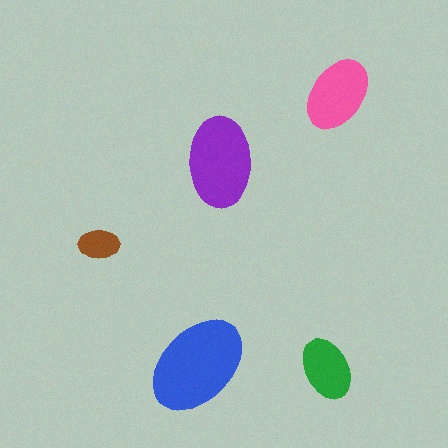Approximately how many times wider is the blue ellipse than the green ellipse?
About 1.5 times wider.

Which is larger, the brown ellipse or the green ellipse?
The green one.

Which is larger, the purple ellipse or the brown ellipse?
The purple one.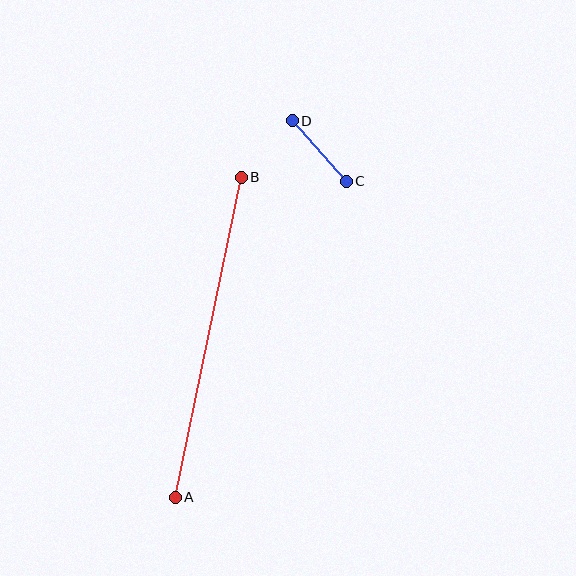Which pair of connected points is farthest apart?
Points A and B are farthest apart.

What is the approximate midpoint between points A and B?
The midpoint is at approximately (208, 337) pixels.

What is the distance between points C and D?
The distance is approximately 81 pixels.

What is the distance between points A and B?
The distance is approximately 327 pixels.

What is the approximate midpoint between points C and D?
The midpoint is at approximately (319, 151) pixels.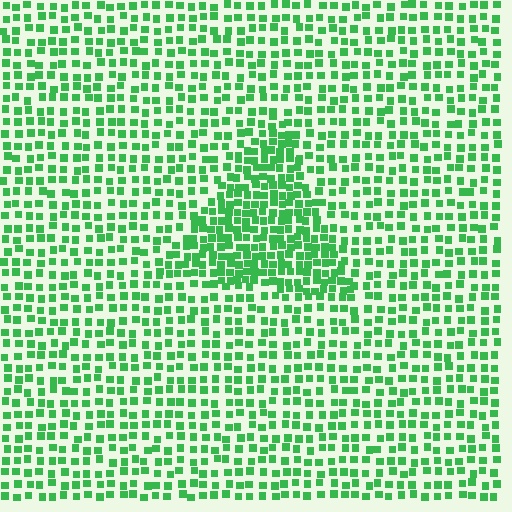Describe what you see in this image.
The image contains small green elements arranged at two different densities. A triangle-shaped region is visible where the elements are more densely packed than the surrounding area.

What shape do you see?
I see a triangle.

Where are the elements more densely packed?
The elements are more densely packed inside the triangle boundary.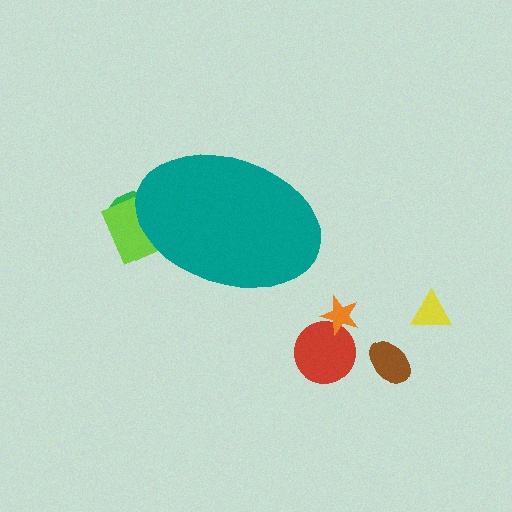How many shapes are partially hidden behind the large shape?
2 shapes are partially hidden.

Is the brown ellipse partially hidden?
No, the brown ellipse is fully visible.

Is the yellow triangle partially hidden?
No, the yellow triangle is fully visible.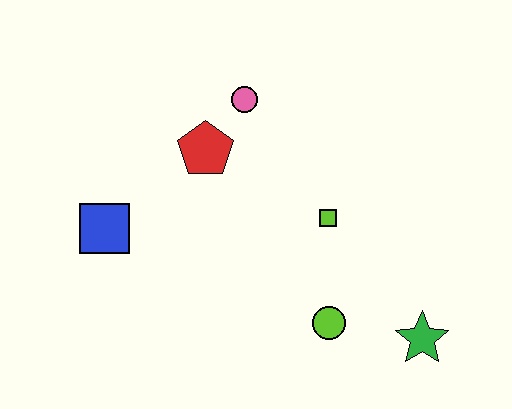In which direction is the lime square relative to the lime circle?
The lime square is above the lime circle.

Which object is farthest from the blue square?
The green star is farthest from the blue square.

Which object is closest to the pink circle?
The red pentagon is closest to the pink circle.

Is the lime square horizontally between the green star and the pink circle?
Yes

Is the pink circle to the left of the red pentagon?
No